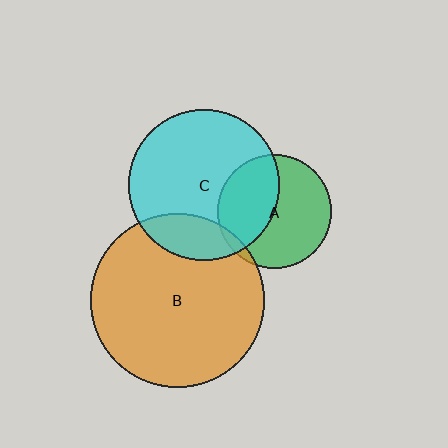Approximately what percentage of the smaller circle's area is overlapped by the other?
Approximately 5%.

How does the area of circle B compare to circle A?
Approximately 2.3 times.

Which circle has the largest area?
Circle B (orange).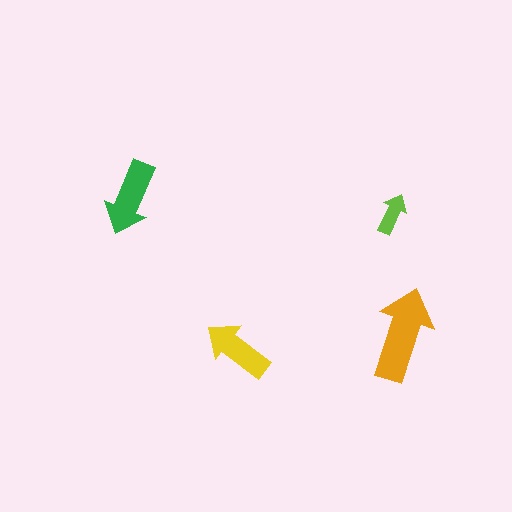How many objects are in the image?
There are 4 objects in the image.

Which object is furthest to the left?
The green arrow is leftmost.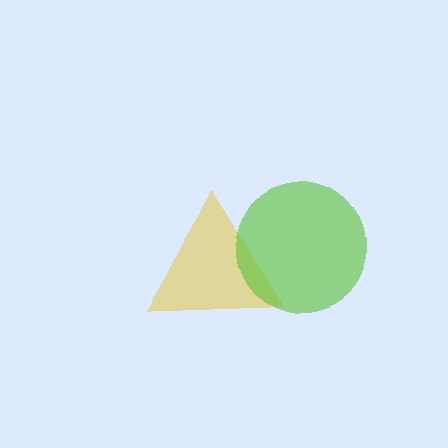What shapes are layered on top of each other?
The layered shapes are: a yellow triangle, a lime circle.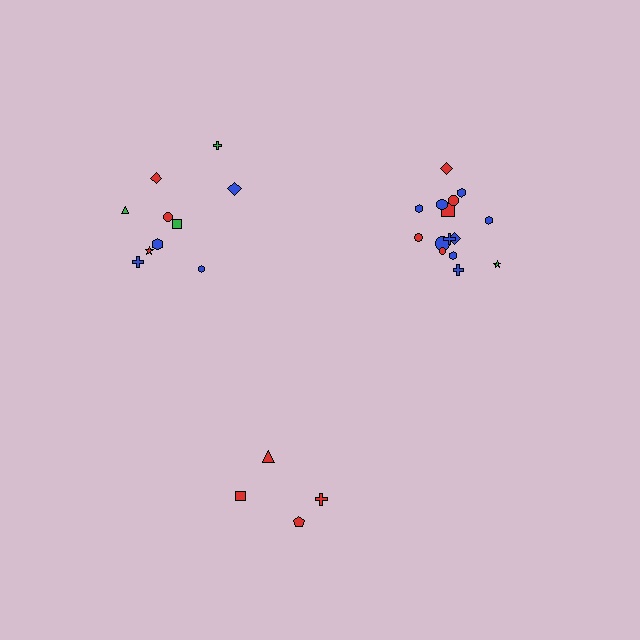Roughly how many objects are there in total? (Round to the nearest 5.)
Roughly 30 objects in total.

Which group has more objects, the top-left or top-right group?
The top-right group.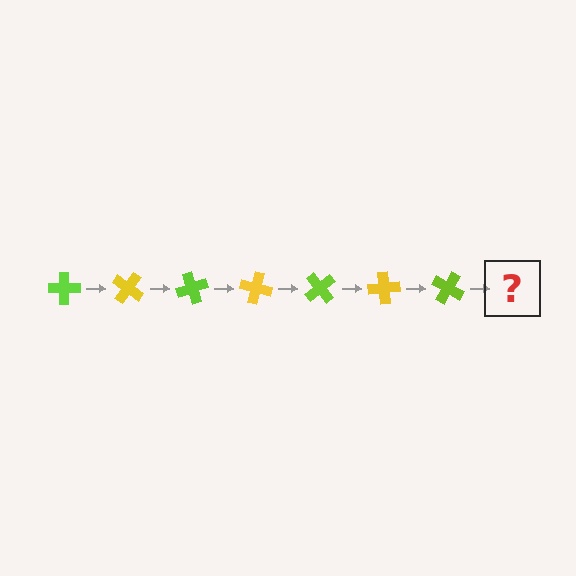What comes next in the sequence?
The next element should be a yellow cross, rotated 245 degrees from the start.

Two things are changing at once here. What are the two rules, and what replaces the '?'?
The two rules are that it rotates 35 degrees each step and the color cycles through lime and yellow. The '?' should be a yellow cross, rotated 245 degrees from the start.